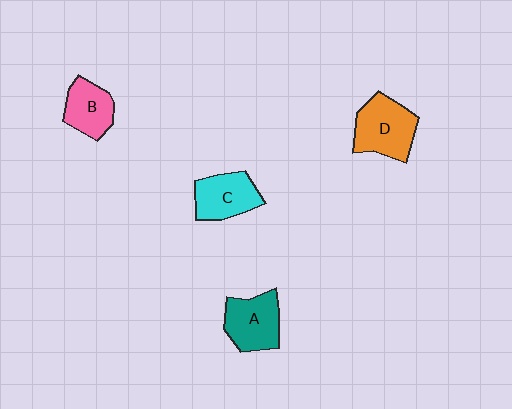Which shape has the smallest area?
Shape B (pink).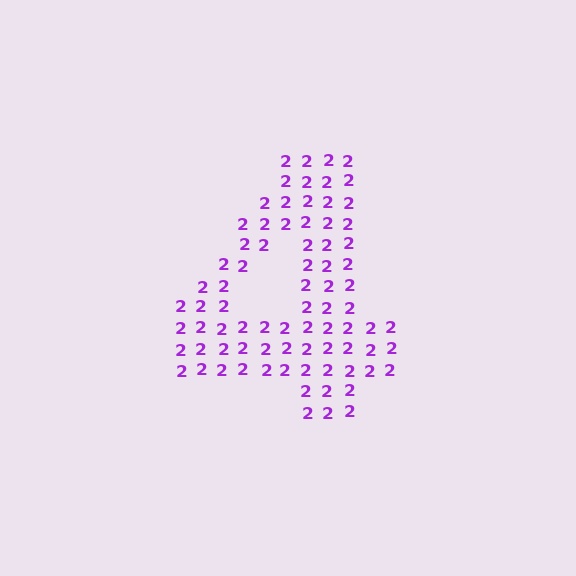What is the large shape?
The large shape is the digit 4.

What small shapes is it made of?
It is made of small digit 2's.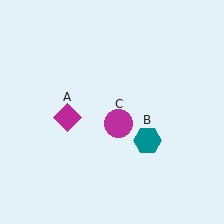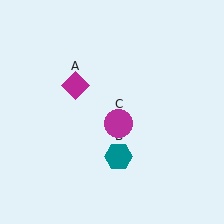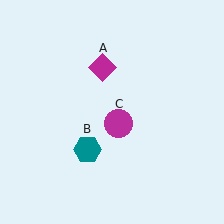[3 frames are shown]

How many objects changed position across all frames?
2 objects changed position: magenta diamond (object A), teal hexagon (object B).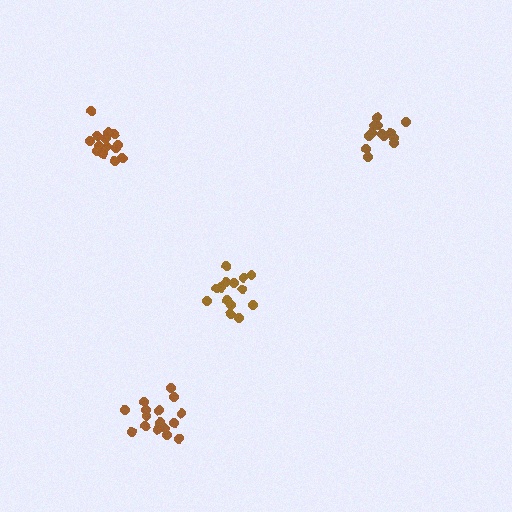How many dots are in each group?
Group 1: 14 dots, Group 2: 15 dots, Group 3: 16 dots, Group 4: 13 dots (58 total).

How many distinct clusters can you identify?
There are 4 distinct clusters.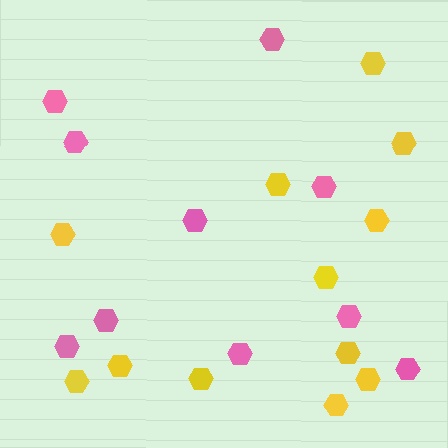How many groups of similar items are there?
There are 2 groups: one group of yellow hexagons (12) and one group of pink hexagons (10).